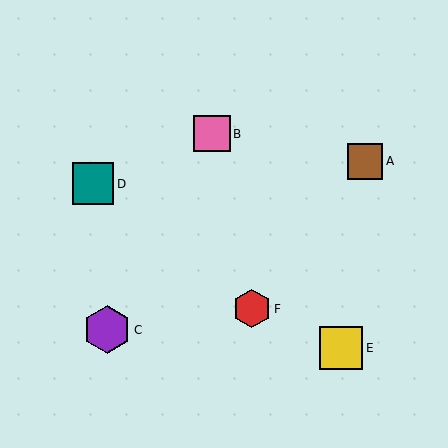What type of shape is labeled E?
Shape E is a yellow square.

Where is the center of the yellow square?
The center of the yellow square is at (341, 348).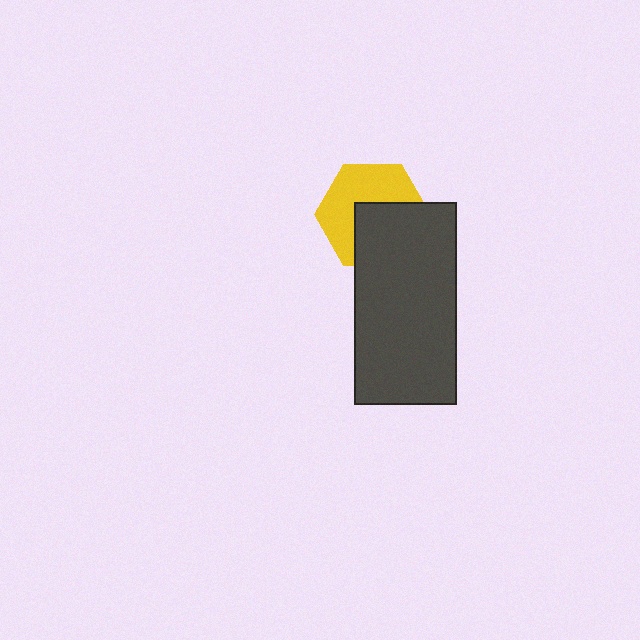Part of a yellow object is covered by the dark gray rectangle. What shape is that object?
It is a hexagon.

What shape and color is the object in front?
The object in front is a dark gray rectangle.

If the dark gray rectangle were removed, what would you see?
You would see the complete yellow hexagon.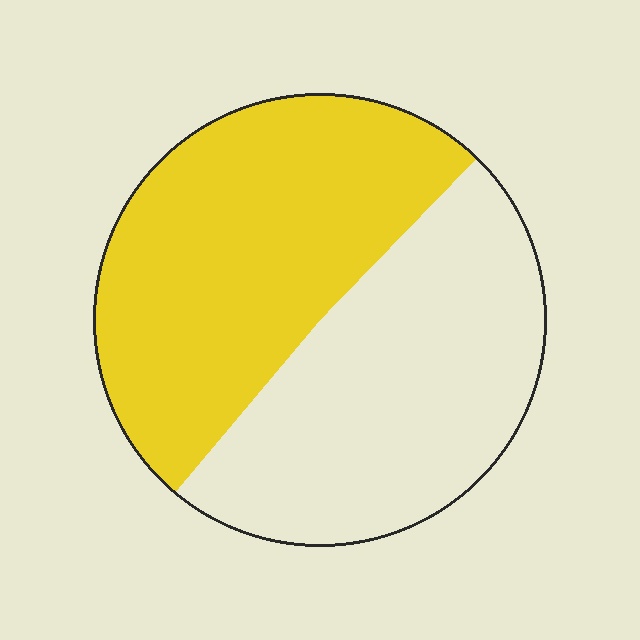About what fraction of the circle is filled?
About one half (1/2).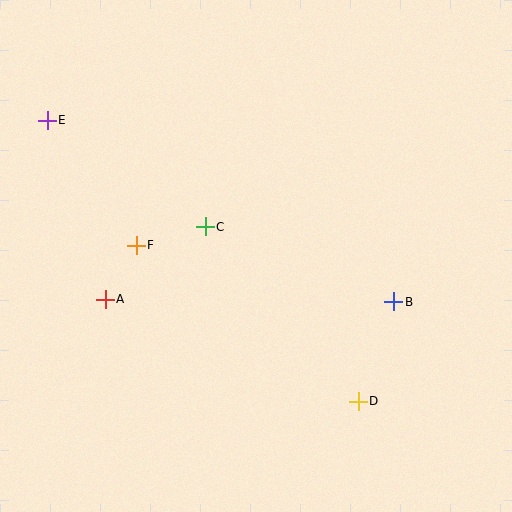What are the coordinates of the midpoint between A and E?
The midpoint between A and E is at (76, 210).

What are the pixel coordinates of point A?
Point A is at (105, 299).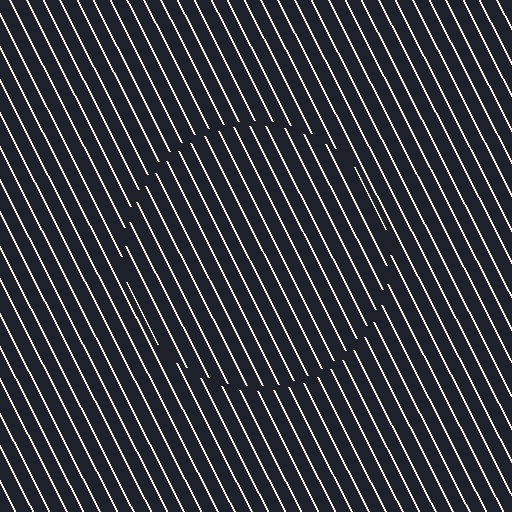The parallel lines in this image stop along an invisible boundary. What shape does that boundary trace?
An illusory circle. The interior of the shape contains the same grating, shifted by half a period — the contour is defined by the phase discontinuity where line-ends from the inner and outer gratings abut.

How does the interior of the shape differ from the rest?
The interior of the shape contains the same grating, shifted by half a period — the contour is defined by the phase discontinuity where line-ends from the inner and outer gratings abut.